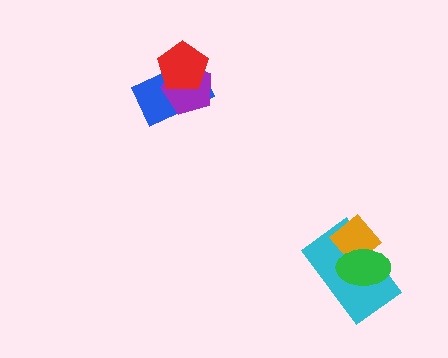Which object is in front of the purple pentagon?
The red pentagon is in front of the purple pentagon.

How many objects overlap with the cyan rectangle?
2 objects overlap with the cyan rectangle.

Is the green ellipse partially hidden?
No, no other shape covers it.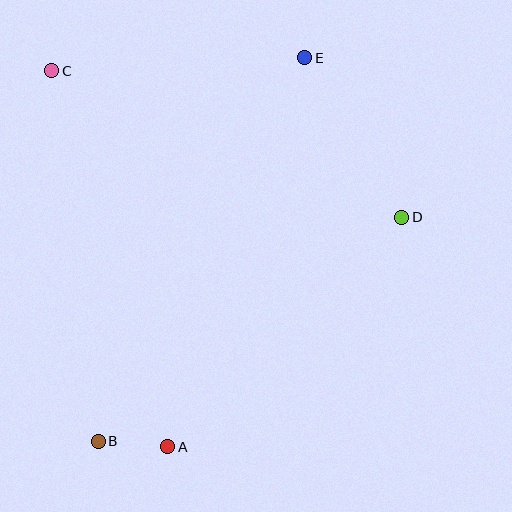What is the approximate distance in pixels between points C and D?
The distance between C and D is approximately 379 pixels.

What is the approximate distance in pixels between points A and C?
The distance between A and C is approximately 393 pixels.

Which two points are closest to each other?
Points A and B are closest to each other.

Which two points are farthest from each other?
Points B and E are farthest from each other.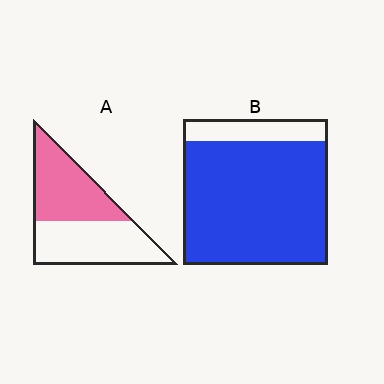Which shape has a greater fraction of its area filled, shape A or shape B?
Shape B.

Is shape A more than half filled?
Roughly half.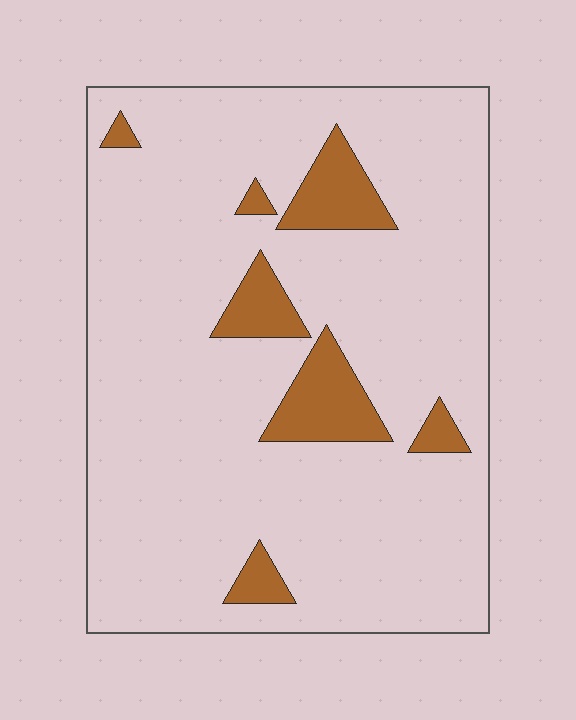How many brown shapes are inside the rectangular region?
7.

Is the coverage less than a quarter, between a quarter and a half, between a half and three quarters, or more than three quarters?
Less than a quarter.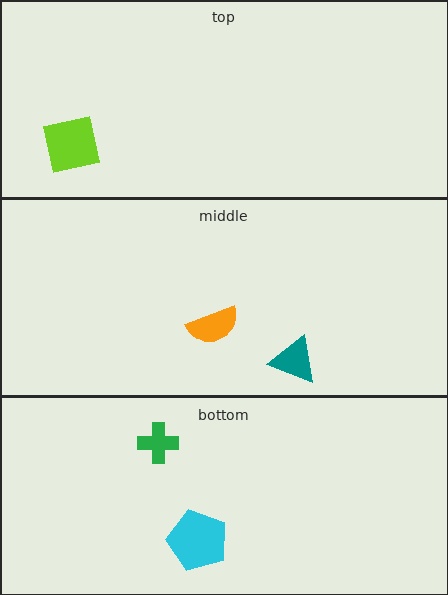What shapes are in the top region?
The lime square.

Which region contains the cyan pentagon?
The bottom region.